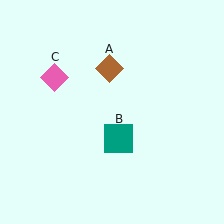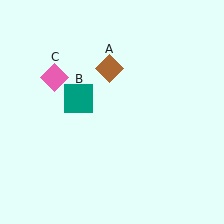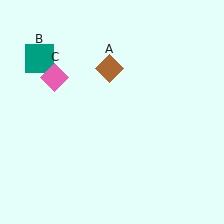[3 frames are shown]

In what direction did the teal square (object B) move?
The teal square (object B) moved up and to the left.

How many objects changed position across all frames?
1 object changed position: teal square (object B).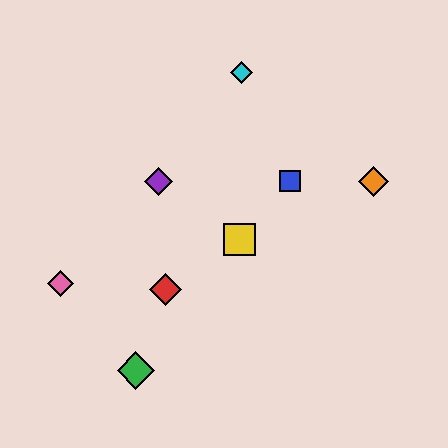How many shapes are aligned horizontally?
3 shapes (the blue square, the purple diamond, the orange diamond) are aligned horizontally.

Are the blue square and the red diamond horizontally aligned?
No, the blue square is at y≈181 and the red diamond is at y≈289.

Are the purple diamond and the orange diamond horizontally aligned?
Yes, both are at y≈181.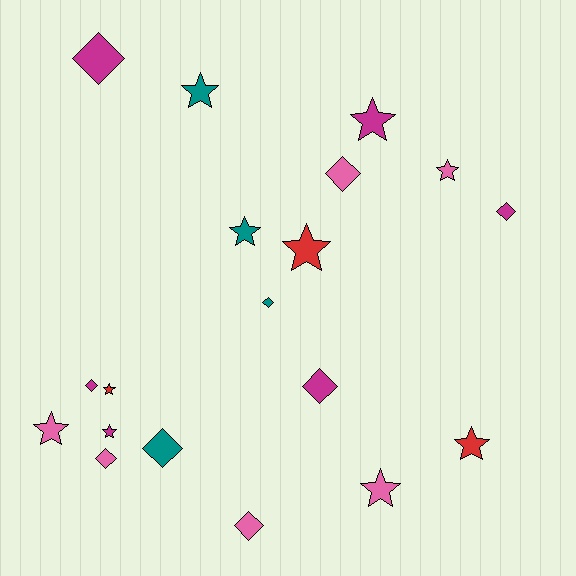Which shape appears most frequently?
Star, with 10 objects.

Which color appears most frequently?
Pink, with 6 objects.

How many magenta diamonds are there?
There are 4 magenta diamonds.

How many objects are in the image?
There are 19 objects.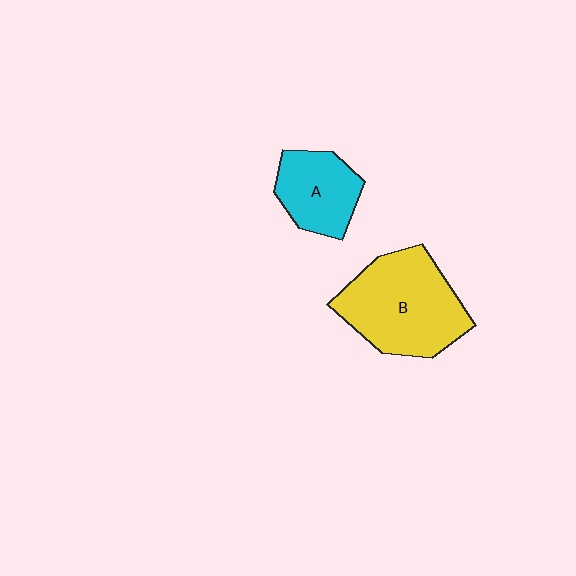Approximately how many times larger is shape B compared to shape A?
Approximately 1.8 times.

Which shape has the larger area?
Shape B (yellow).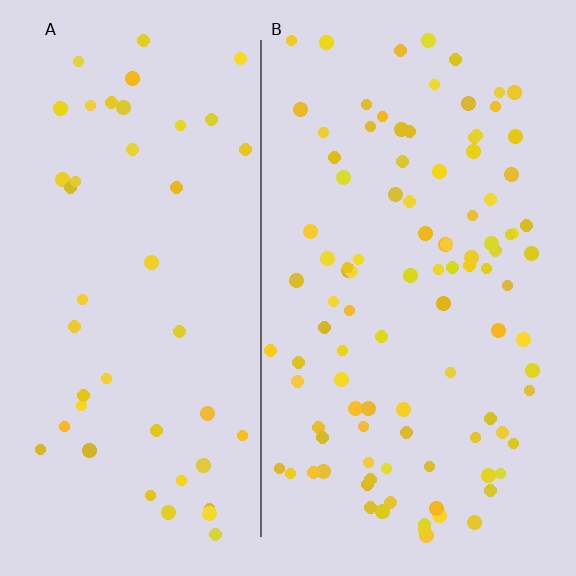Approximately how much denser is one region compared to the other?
Approximately 2.2× — region B over region A.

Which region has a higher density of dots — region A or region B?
B (the right).